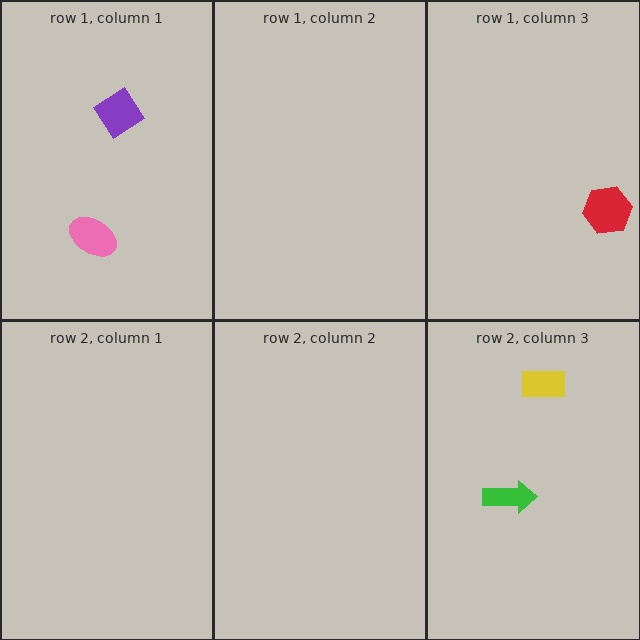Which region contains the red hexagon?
The row 1, column 3 region.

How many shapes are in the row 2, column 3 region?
2.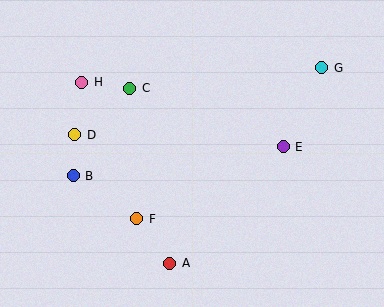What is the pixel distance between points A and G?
The distance between A and G is 247 pixels.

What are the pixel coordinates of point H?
Point H is at (82, 82).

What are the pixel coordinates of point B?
Point B is at (73, 176).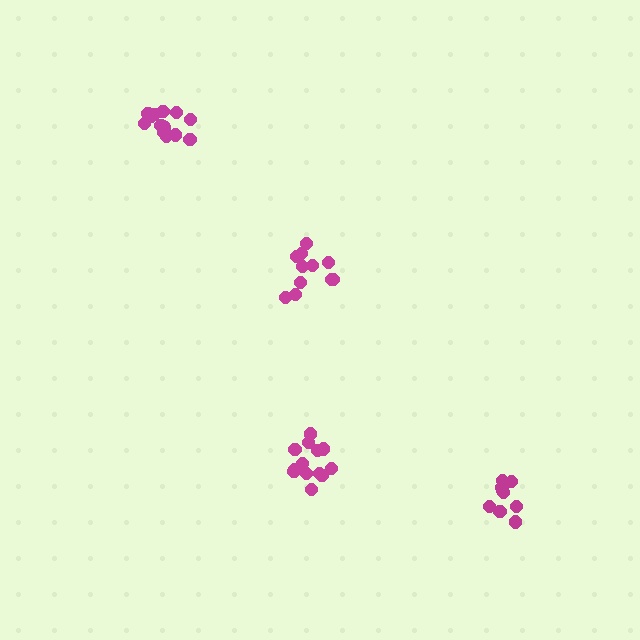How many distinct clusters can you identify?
There are 4 distinct clusters.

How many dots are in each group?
Group 1: 14 dots, Group 2: 11 dots, Group 3: 9 dots, Group 4: 15 dots (49 total).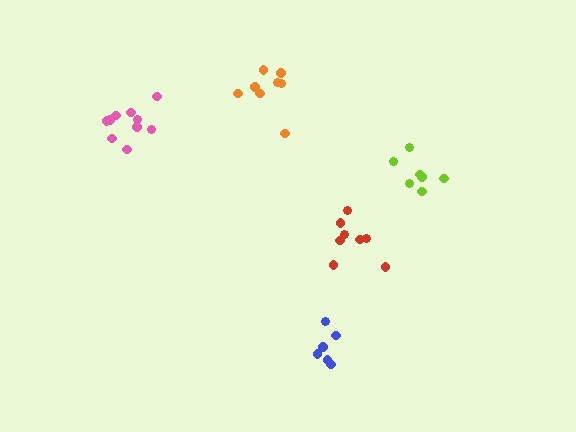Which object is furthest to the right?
The lime cluster is rightmost.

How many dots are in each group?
Group 1: 7 dots, Group 2: 8 dots, Group 3: 6 dots, Group 4: 8 dots, Group 5: 10 dots (39 total).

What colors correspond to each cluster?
The clusters are colored: lime, red, blue, orange, pink.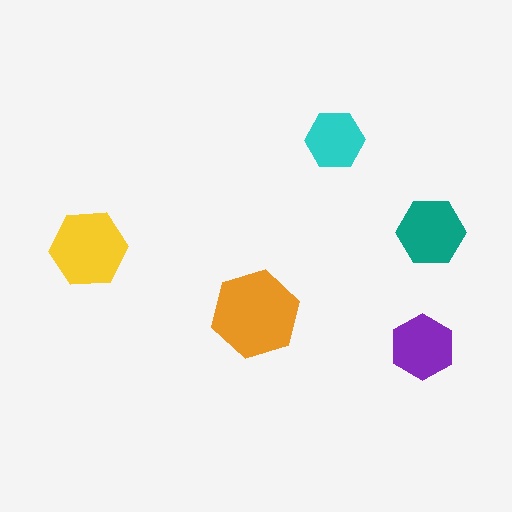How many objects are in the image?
There are 5 objects in the image.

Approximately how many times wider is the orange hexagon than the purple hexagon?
About 1.5 times wider.